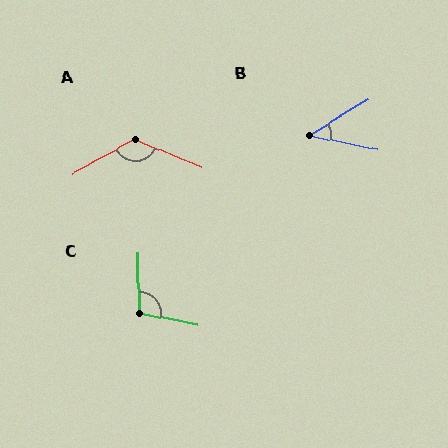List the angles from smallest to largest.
B (43°), C (103°), A (129°).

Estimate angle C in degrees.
Approximately 103 degrees.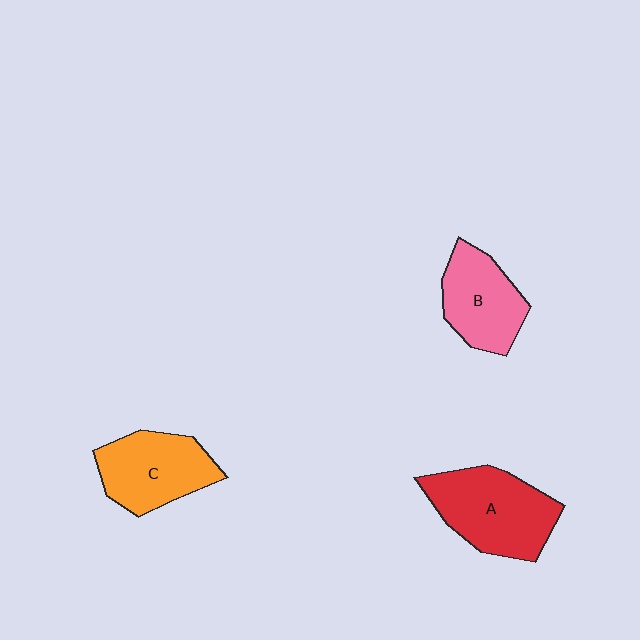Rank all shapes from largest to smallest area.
From largest to smallest: A (red), C (orange), B (pink).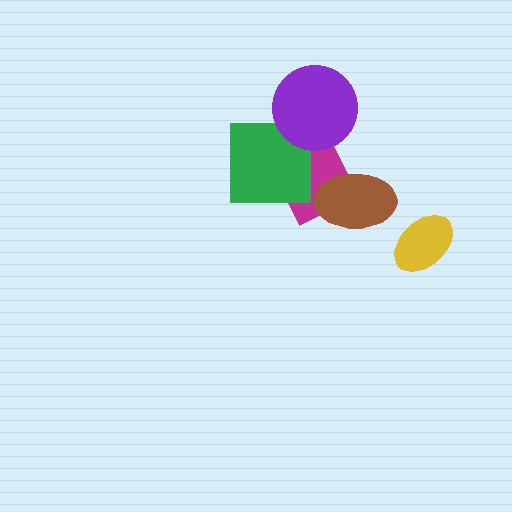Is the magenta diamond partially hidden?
Yes, it is partially covered by another shape.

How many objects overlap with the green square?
2 objects overlap with the green square.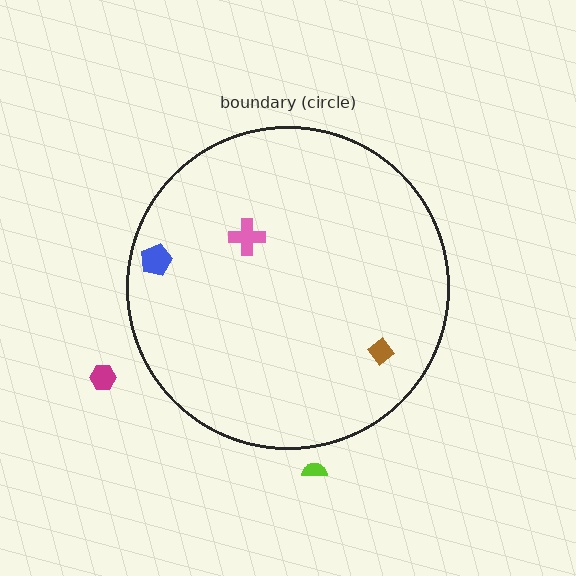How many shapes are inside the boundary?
3 inside, 2 outside.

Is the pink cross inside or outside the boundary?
Inside.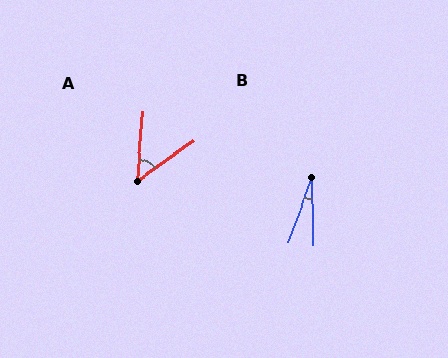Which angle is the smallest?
B, at approximately 22 degrees.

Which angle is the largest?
A, at approximately 51 degrees.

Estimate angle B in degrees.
Approximately 22 degrees.